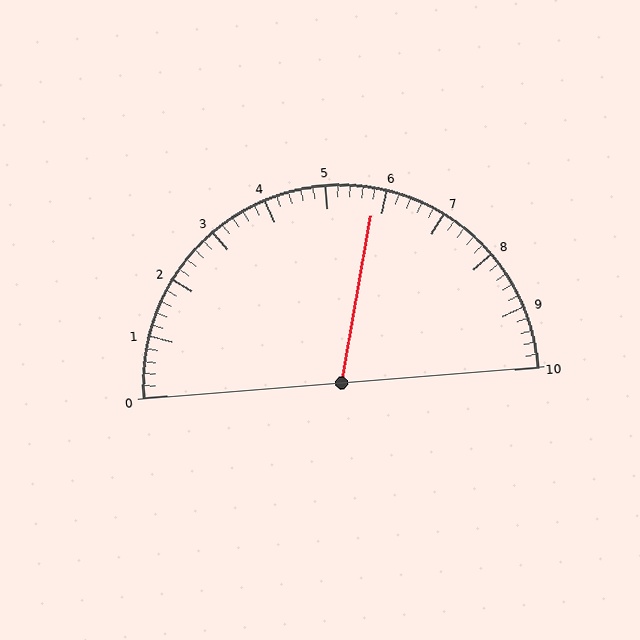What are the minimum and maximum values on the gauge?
The gauge ranges from 0 to 10.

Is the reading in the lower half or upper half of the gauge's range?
The reading is in the upper half of the range (0 to 10).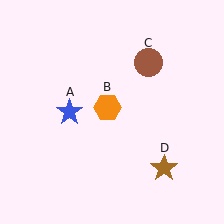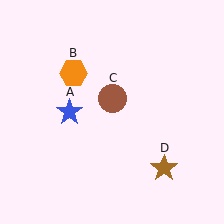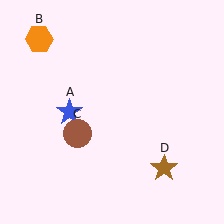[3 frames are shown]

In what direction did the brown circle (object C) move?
The brown circle (object C) moved down and to the left.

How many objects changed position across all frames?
2 objects changed position: orange hexagon (object B), brown circle (object C).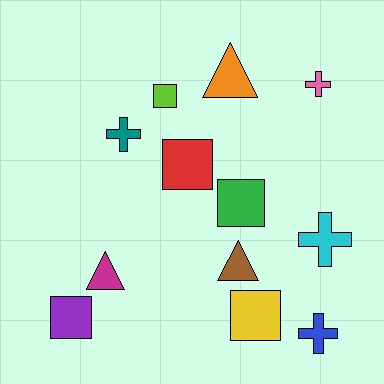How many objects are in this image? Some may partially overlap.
There are 12 objects.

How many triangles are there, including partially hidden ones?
There are 3 triangles.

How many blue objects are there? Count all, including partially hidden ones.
There is 1 blue object.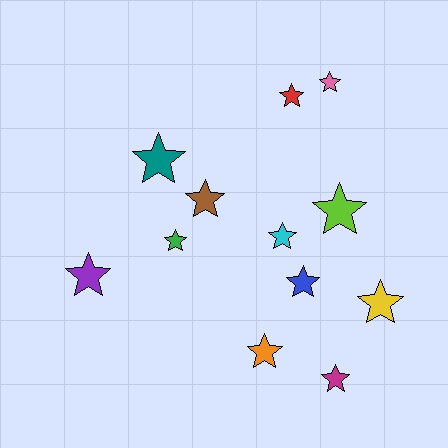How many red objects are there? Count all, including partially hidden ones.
There is 1 red object.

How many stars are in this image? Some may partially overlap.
There are 12 stars.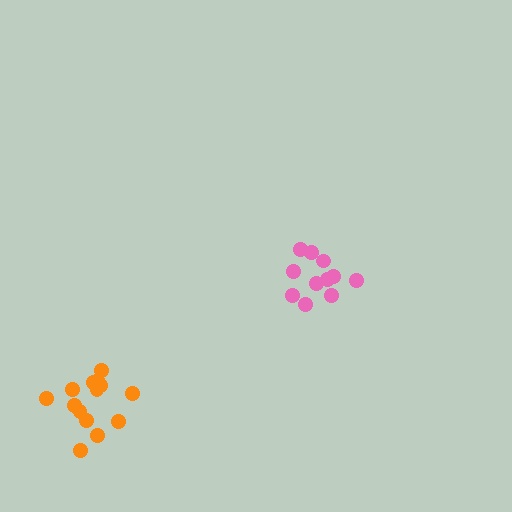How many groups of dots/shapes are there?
There are 2 groups.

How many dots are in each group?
Group 1: 11 dots, Group 2: 14 dots (25 total).